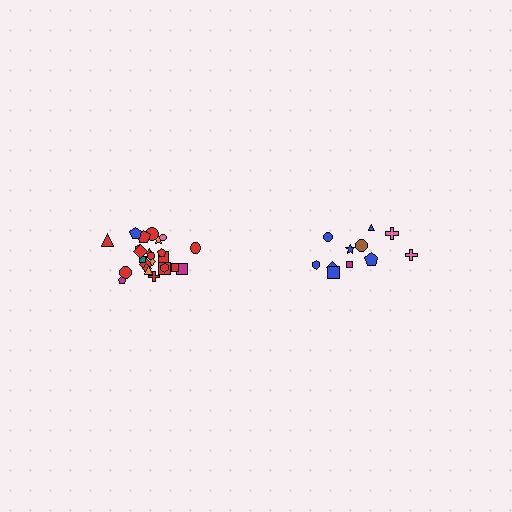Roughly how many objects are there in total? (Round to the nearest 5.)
Roughly 35 objects in total.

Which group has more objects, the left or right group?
The left group.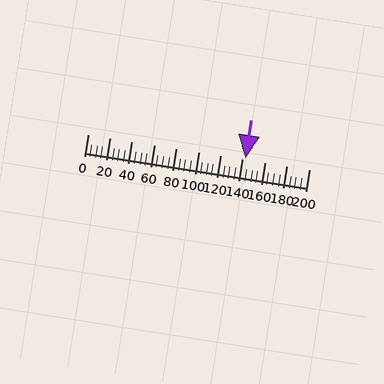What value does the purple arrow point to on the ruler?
The purple arrow points to approximately 142.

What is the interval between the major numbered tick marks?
The major tick marks are spaced 20 units apart.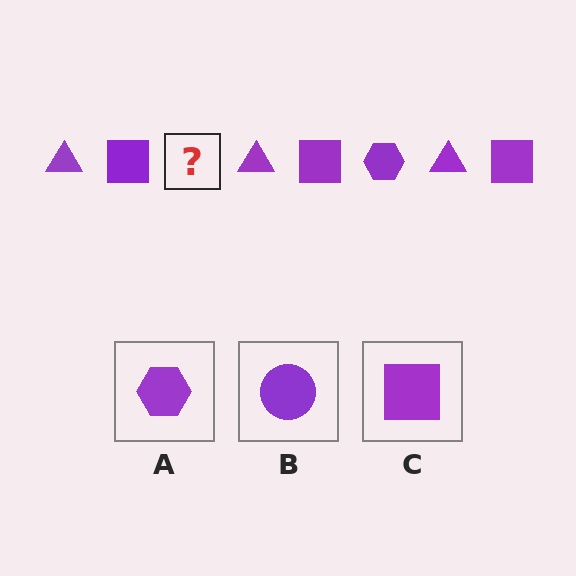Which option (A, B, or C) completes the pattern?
A.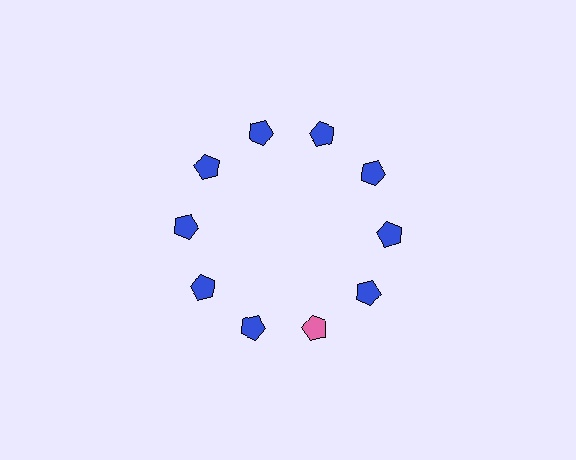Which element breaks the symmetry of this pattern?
The pink pentagon at roughly the 5 o'clock position breaks the symmetry. All other shapes are blue pentagons.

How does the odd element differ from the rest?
It has a different color: pink instead of blue.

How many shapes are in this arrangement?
There are 10 shapes arranged in a ring pattern.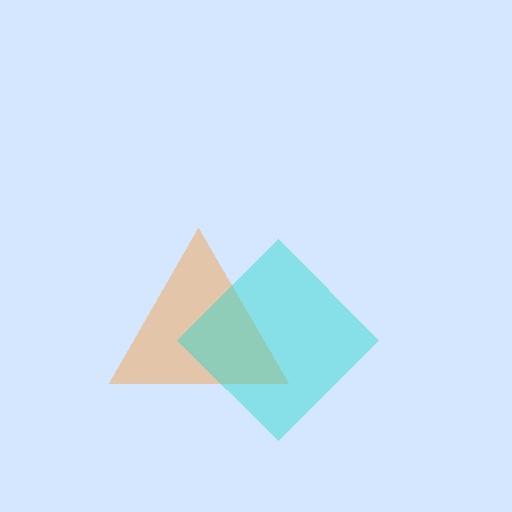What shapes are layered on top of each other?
The layered shapes are: an orange triangle, a cyan diamond.